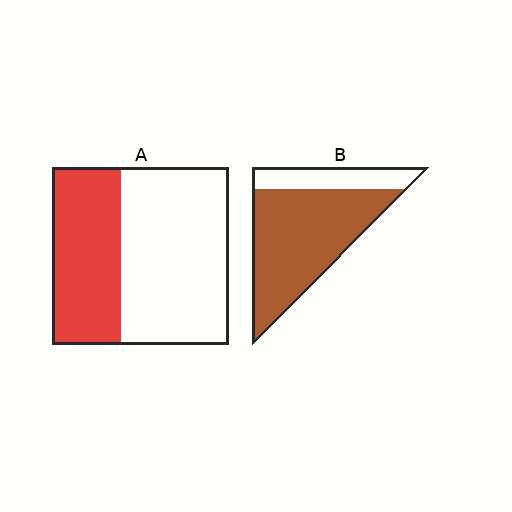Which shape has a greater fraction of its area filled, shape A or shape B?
Shape B.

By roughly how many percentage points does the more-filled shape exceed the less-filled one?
By roughly 40 percentage points (B over A).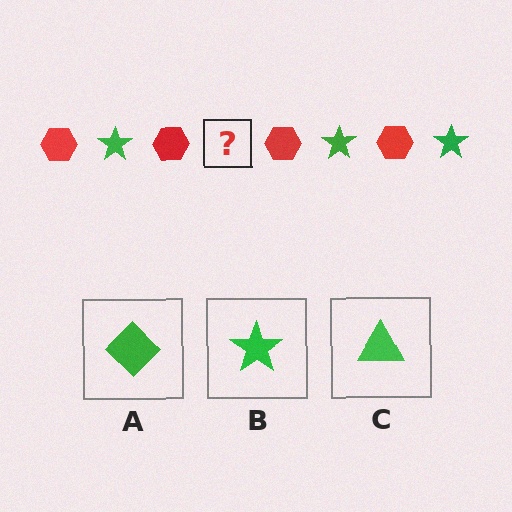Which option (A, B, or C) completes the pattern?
B.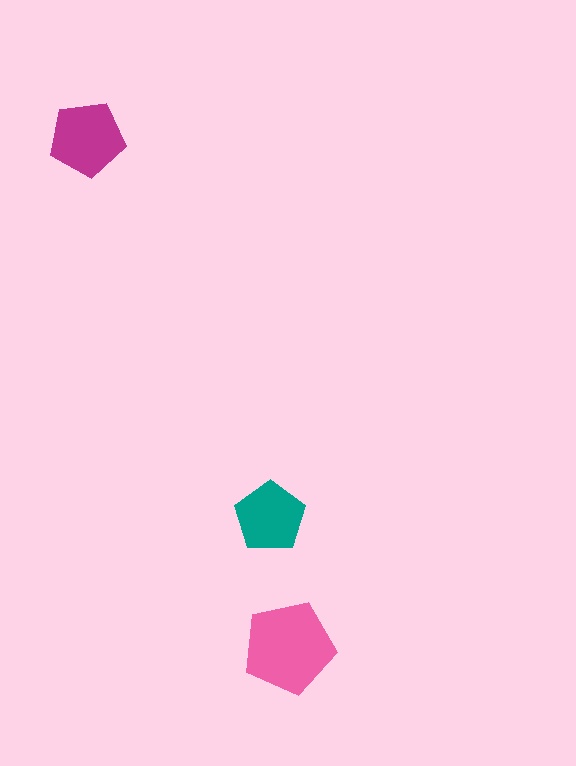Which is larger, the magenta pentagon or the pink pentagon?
The pink one.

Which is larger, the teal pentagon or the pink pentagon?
The pink one.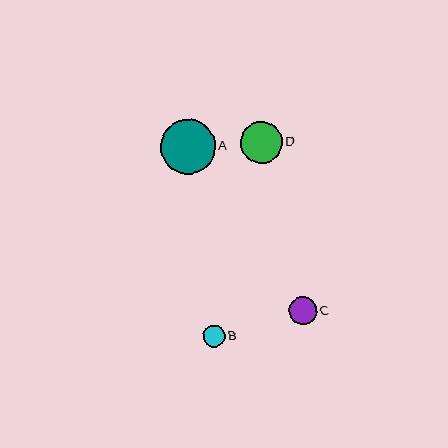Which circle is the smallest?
Circle B is the smallest with a size of approximately 22 pixels.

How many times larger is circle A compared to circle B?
Circle A is approximately 2.5 times the size of circle B.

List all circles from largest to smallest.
From largest to smallest: A, D, C, B.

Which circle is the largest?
Circle A is the largest with a size of approximately 55 pixels.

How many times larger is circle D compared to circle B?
Circle D is approximately 1.9 times the size of circle B.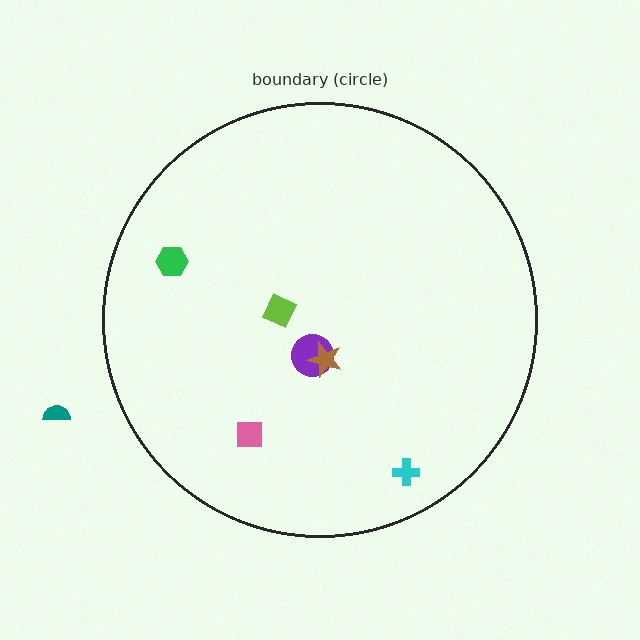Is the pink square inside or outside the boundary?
Inside.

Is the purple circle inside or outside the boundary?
Inside.